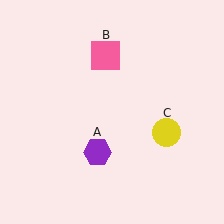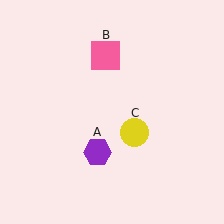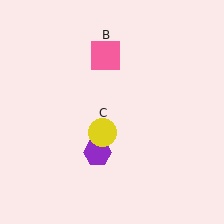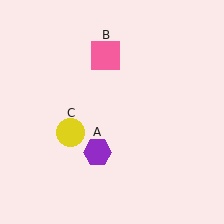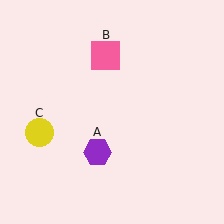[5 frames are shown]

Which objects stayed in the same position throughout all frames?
Purple hexagon (object A) and pink square (object B) remained stationary.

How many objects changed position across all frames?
1 object changed position: yellow circle (object C).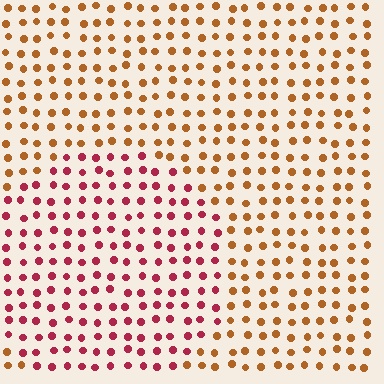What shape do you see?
I see a circle.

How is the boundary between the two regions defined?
The boundary is defined purely by a slight shift in hue (about 44 degrees). Spacing, size, and orientation are identical on both sides.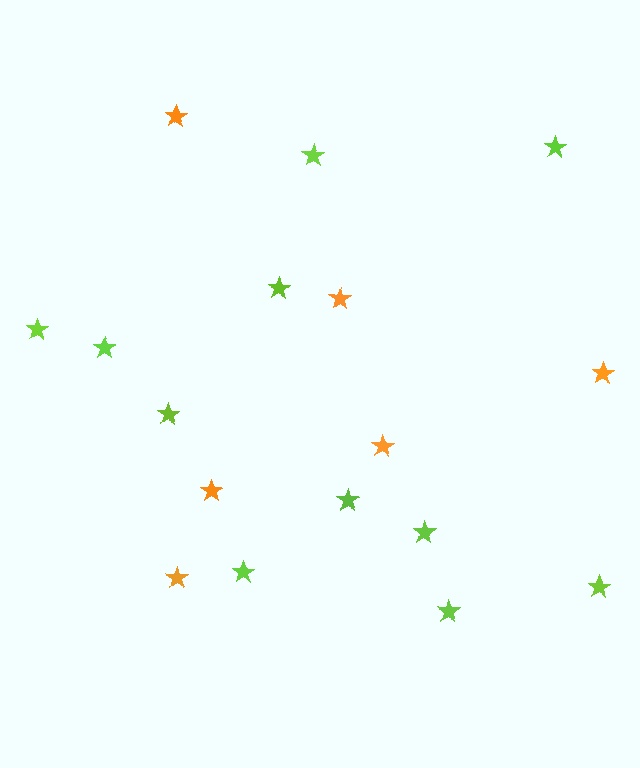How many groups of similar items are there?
There are 2 groups: one group of orange stars (6) and one group of lime stars (11).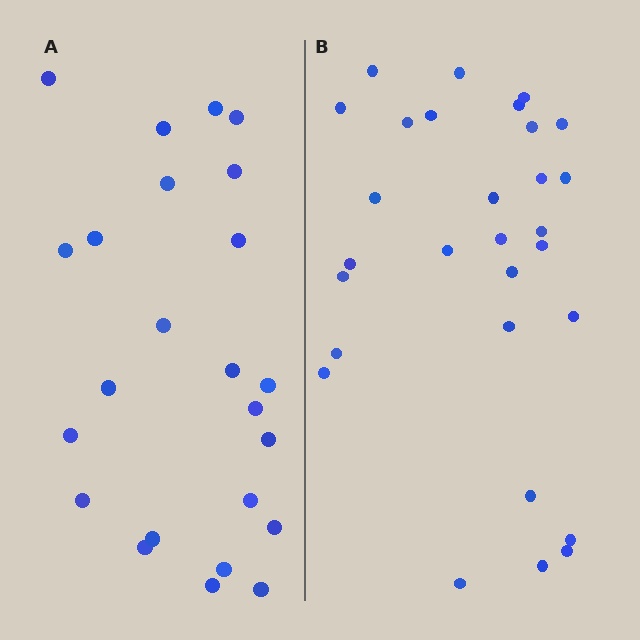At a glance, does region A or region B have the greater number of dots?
Region B (the right region) has more dots.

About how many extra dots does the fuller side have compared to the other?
Region B has about 5 more dots than region A.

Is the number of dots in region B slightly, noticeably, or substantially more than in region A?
Region B has only slightly more — the two regions are fairly close. The ratio is roughly 1.2 to 1.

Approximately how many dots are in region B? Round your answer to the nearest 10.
About 30 dots. (The exact count is 29, which rounds to 30.)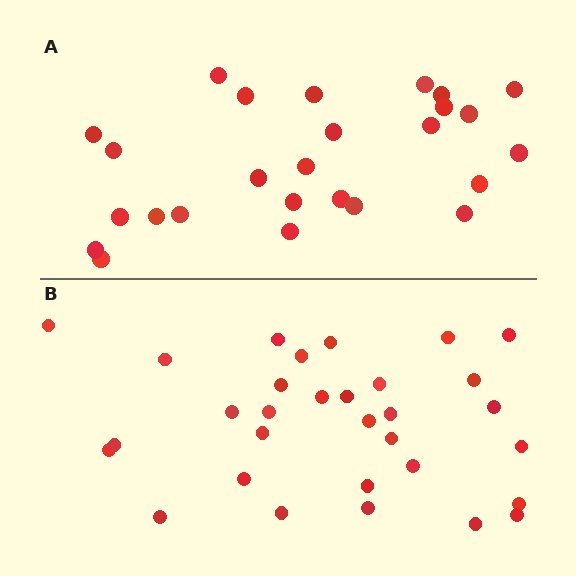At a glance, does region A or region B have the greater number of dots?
Region B (the bottom region) has more dots.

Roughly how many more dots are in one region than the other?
Region B has about 5 more dots than region A.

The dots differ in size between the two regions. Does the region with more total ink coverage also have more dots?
No. Region A has more total ink coverage because its dots are larger, but region B actually contains more individual dots. Total area can be misleading — the number of items is what matters here.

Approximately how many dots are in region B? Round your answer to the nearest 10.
About 30 dots. (The exact count is 31, which rounds to 30.)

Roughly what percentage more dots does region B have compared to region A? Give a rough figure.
About 20% more.